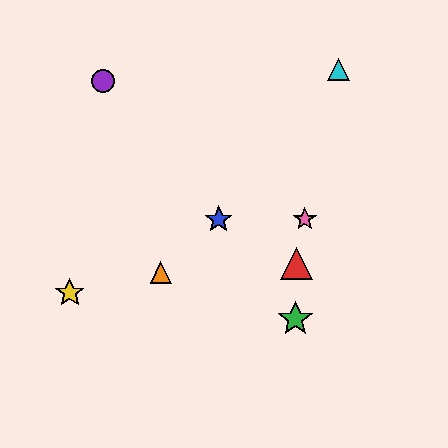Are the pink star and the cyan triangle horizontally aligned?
No, the pink star is at y≈219 and the cyan triangle is at y≈69.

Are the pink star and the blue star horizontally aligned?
Yes, both are at y≈219.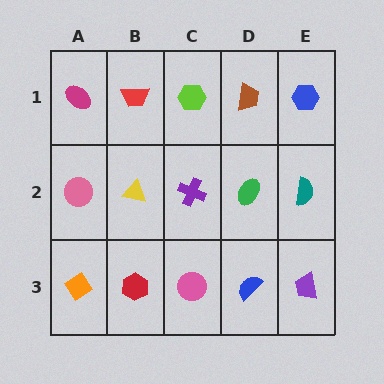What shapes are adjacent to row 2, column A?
A magenta ellipse (row 1, column A), an orange diamond (row 3, column A), a yellow triangle (row 2, column B).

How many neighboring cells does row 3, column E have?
2.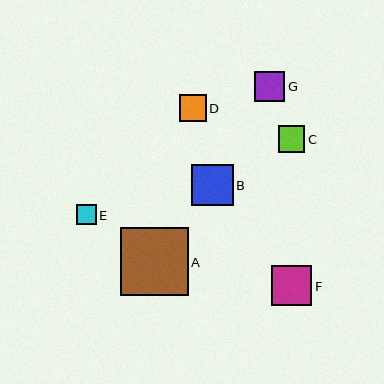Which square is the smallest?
Square E is the smallest with a size of approximately 20 pixels.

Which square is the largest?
Square A is the largest with a size of approximately 68 pixels.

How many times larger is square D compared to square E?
Square D is approximately 1.3 times the size of square E.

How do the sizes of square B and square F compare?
Square B and square F are approximately the same size.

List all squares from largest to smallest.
From largest to smallest: A, B, F, G, D, C, E.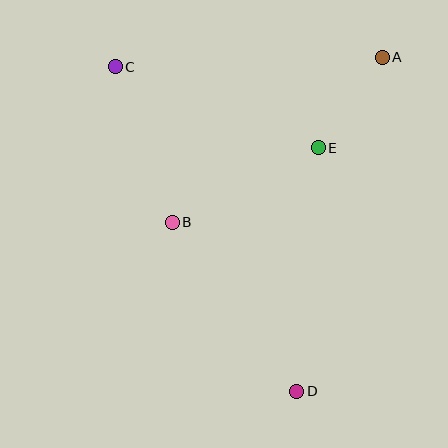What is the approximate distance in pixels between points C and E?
The distance between C and E is approximately 219 pixels.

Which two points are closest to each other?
Points A and E are closest to each other.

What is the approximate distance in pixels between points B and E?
The distance between B and E is approximately 164 pixels.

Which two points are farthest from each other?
Points C and D are farthest from each other.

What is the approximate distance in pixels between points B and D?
The distance between B and D is approximately 210 pixels.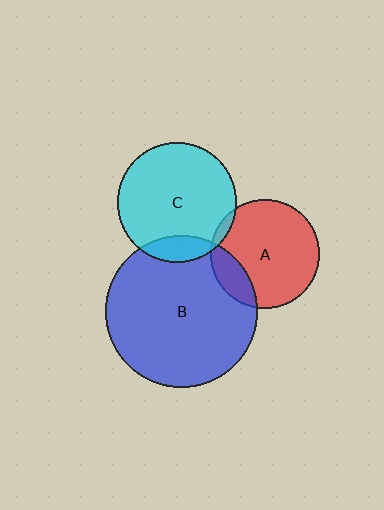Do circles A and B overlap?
Yes.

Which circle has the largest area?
Circle B (blue).